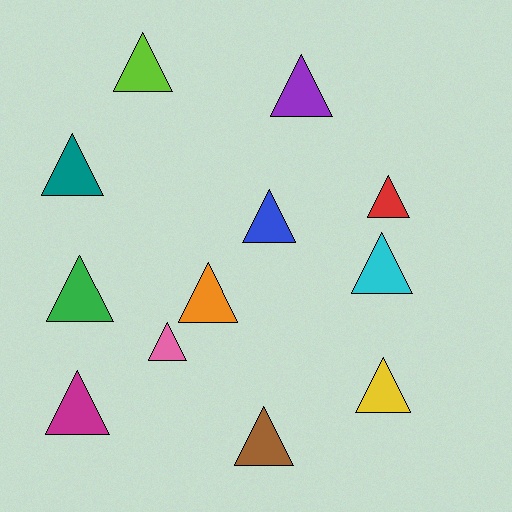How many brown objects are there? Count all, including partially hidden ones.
There is 1 brown object.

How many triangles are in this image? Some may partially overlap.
There are 12 triangles.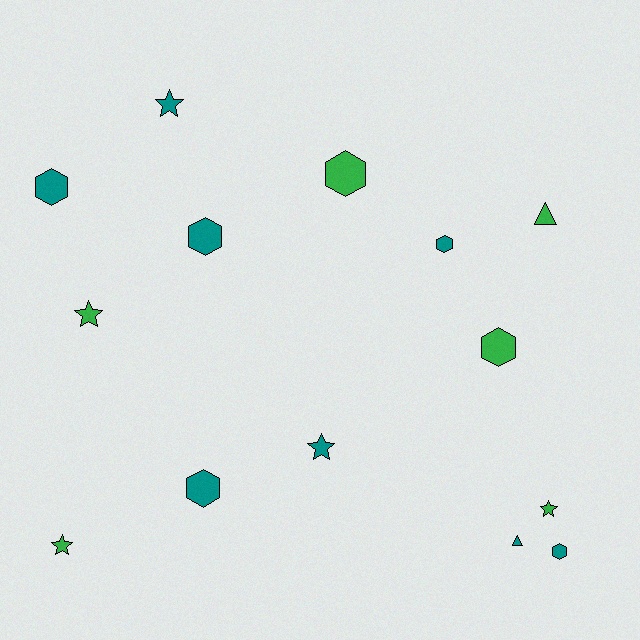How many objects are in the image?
There are 14 objects.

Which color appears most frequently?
Teal, with 8 objects.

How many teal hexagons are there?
There are 5 teal hexagons.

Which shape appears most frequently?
Hexagon, with 7 objects.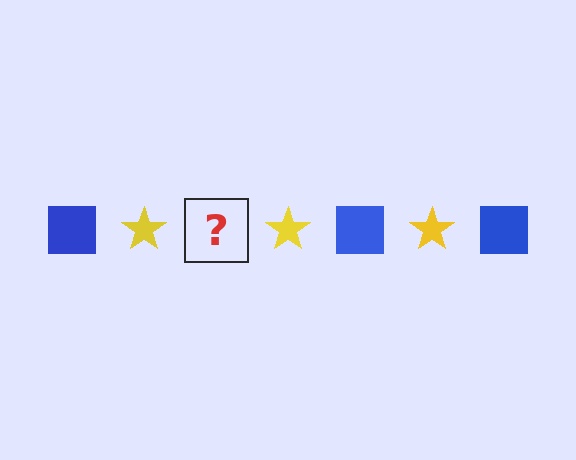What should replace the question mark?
The question mark should be replaced with a blue square.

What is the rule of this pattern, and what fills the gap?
The rule is that the pattern alternates between blue square and yellow star. The gap should be filled with a blue square.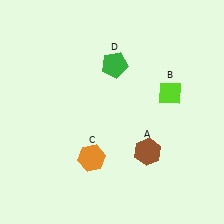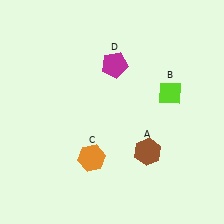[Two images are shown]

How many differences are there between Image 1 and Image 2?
There is 1 difference between the two images.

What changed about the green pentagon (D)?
In Image 1, D is green. In Image 2, it changed to magenta.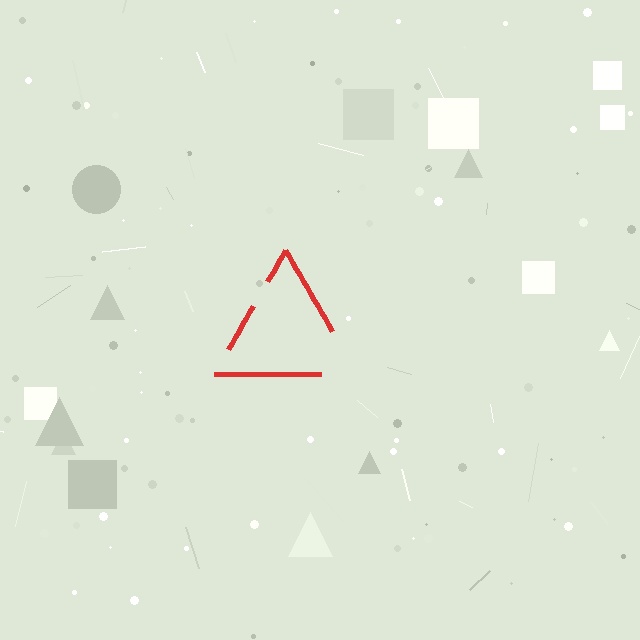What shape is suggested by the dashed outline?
The dashed outline suggests a triangle.